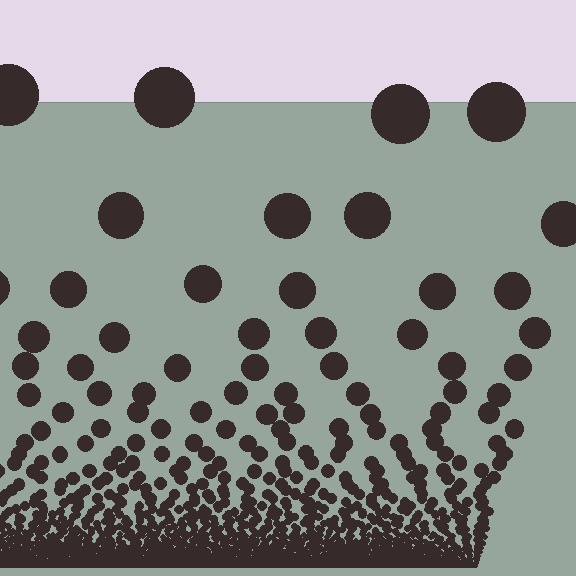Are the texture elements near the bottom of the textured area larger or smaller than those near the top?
Smaller. The gradient is inverted — elements near the bottom are smaller and denser.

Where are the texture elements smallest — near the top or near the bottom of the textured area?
Near the bottom.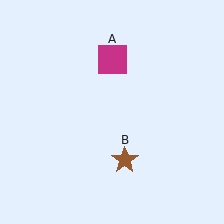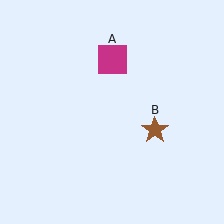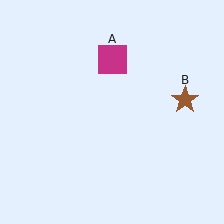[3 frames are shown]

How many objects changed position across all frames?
1 object changed position: brown star (object B).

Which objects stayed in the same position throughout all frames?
Magenta square (object A) remained stationary.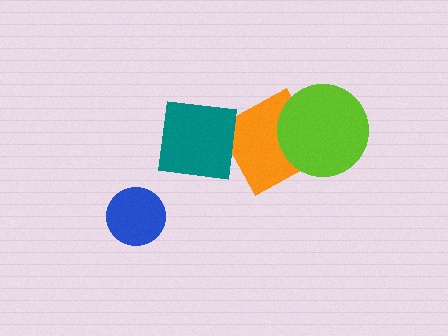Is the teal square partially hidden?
No, no other shape covers it.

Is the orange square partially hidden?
Yes, it is partially covered by another shape.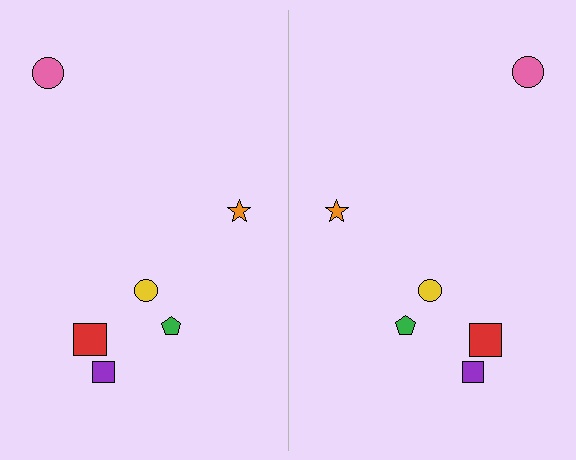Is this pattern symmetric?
Yes, this pattern has bilateral (reflection) symmetry.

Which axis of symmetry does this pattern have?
The pattern has a vertical axis of symmetry running through the center of the image.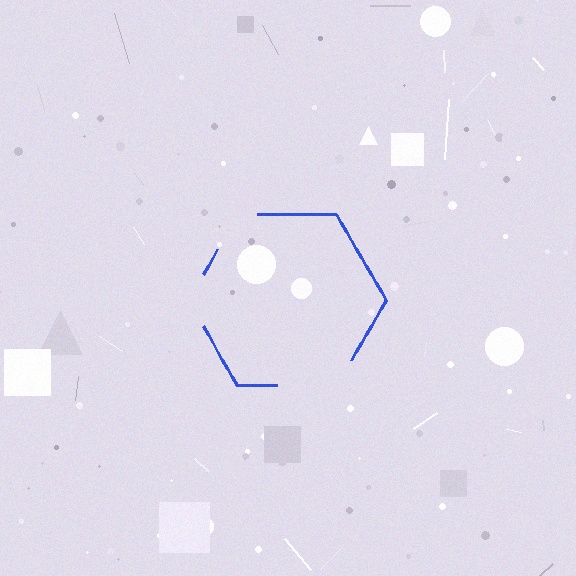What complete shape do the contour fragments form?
The contour fragments form a hexagon.